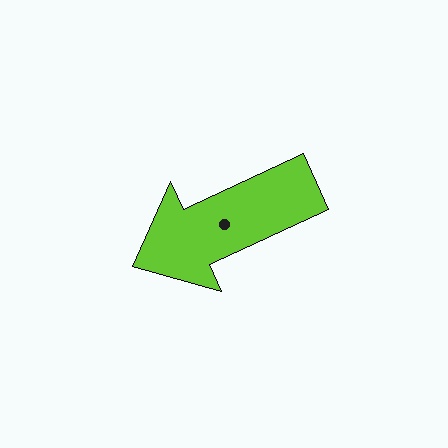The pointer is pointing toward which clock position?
Roughly 8 o'clock.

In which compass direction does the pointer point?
Southwest.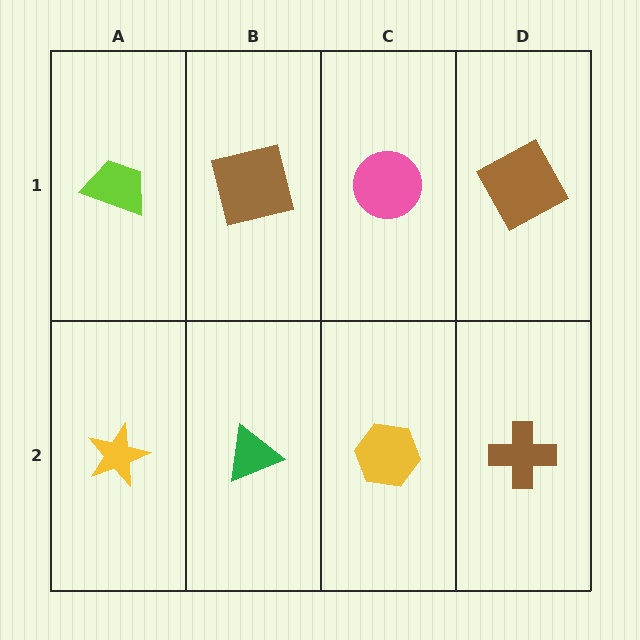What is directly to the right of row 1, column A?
A brown square.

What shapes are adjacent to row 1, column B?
A green triangle (row 2, column B), a lime trapezoid (row 1, column A), a pink circle (row 1, column C).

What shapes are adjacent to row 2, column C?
A pink circle (row 1, column C), a green triangle (row 2, column B), a brown cross (row 2, column D).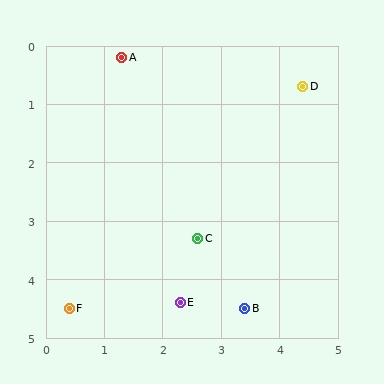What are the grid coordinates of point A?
Point A is at approximately (1.3, 0.2).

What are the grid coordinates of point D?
Point D is at approximately (4.4, 0.7).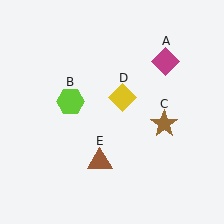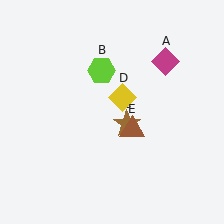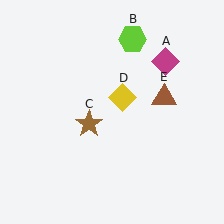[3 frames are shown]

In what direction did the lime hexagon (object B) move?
The lime hexagon (object B) moved up and to the right.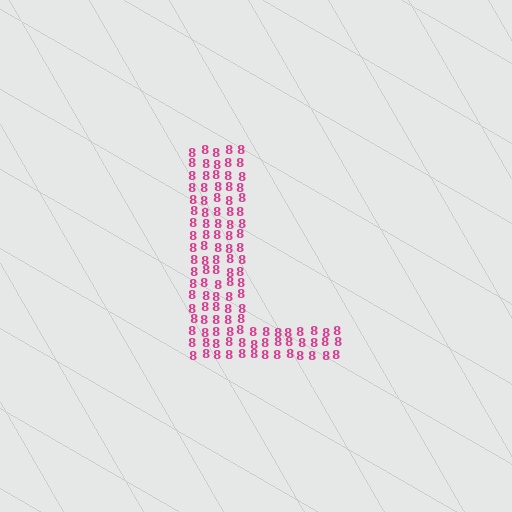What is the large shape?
The large shape is the letter L.